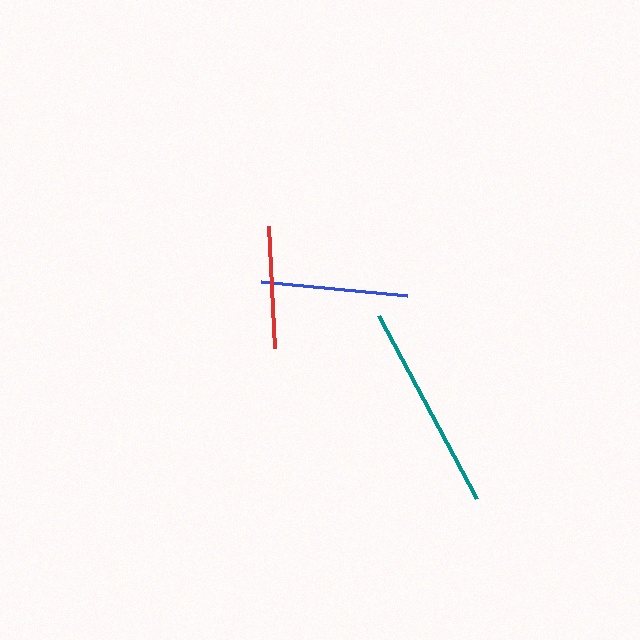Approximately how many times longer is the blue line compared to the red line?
The blue line is approximately 1.2 times the length of the red line.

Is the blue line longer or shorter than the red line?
The blue line is longer than the red line.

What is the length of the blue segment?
The blue segment is approximately 146 pixels long.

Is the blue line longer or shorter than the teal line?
The teal line is longer than the blue line.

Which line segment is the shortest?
The red line is the shortest at approximately 122 pixels.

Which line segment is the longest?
The teal line is the longest at approximately 207 pixels.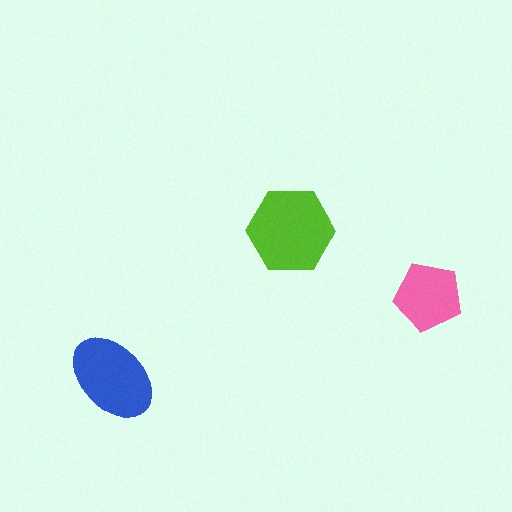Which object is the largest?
The lime hexagon.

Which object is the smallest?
The pink pentagon.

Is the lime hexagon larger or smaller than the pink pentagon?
Larger.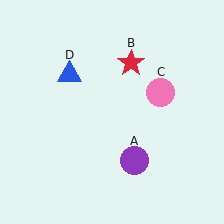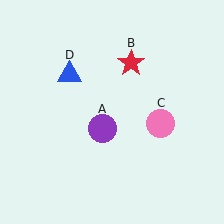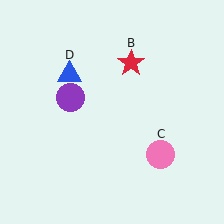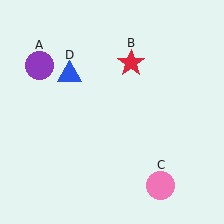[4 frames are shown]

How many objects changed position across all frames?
2 objects changed position: purple circle (object A), pink circle (object C).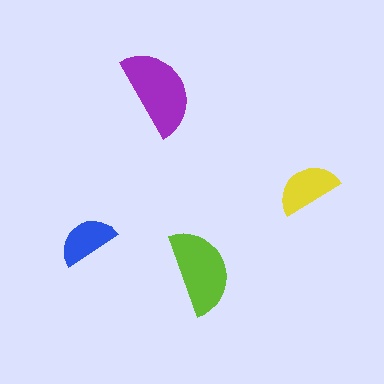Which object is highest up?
The purple semicircle is topmost.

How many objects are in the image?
There are 4 objects in the image.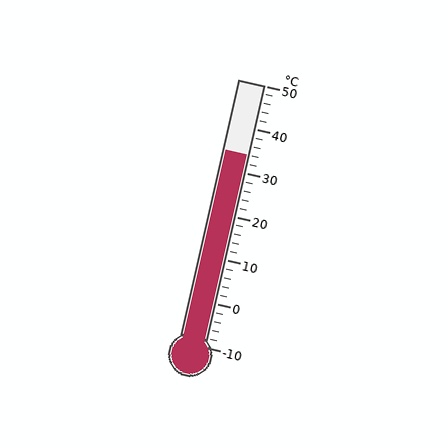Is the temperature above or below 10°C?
The temperature is above 10°C.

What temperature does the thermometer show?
The thermometer shows approximately 34°C.